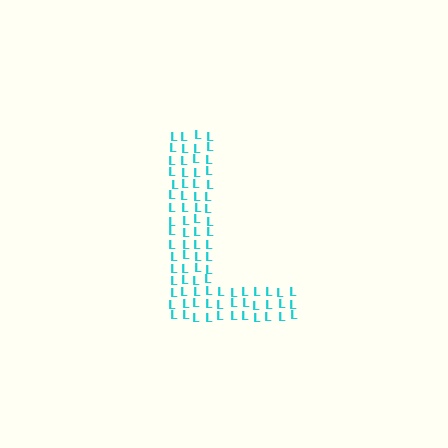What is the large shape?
The large shape is the letter L.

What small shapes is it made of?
It is made of small letter L's.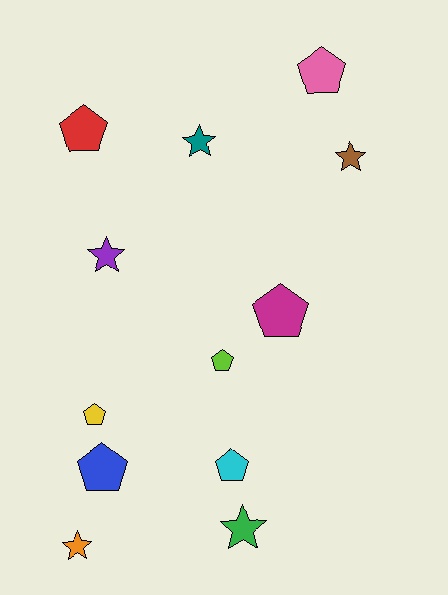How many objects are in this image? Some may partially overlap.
There are 12 objects.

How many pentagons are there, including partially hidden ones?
There are 7 pentagons.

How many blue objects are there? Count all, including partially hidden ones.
There is 1 blue object.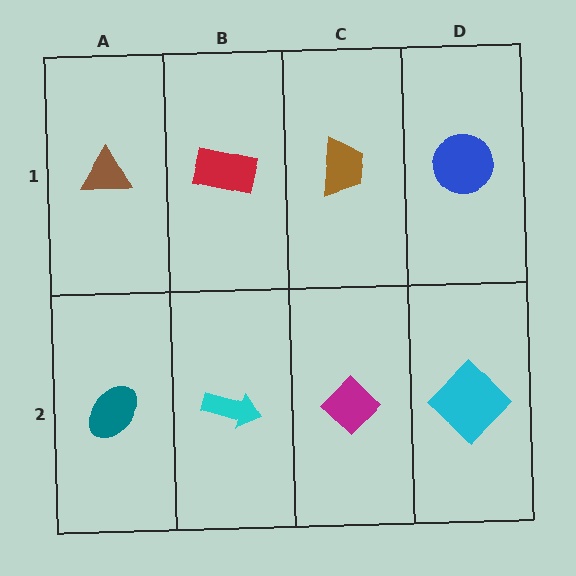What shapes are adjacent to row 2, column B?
A red rectangle (row 1, column B), a teal ellipse (row 2, column A), a magenta diamond (row 2, column C).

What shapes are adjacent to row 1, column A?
A teal ellipse (row 2, column A), a red rectangle (row 1, column B).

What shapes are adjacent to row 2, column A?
A brown triangle (row 1, column A), a cyan arrow (row 2, column B).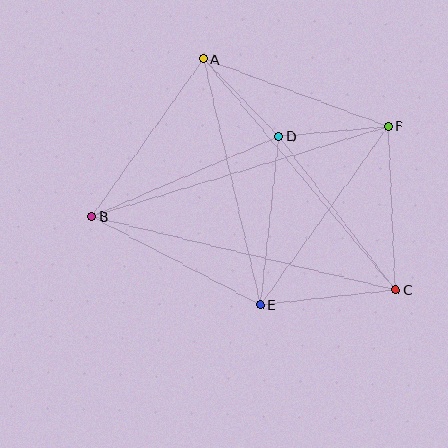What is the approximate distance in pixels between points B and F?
The distance between B and F is approximately 309 pixels.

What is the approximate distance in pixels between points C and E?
The distance between C and E is approximately 136 pixels.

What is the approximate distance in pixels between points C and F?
The distance between C and F is approximately 163 pixels.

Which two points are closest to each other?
Points A and D are closest to each other.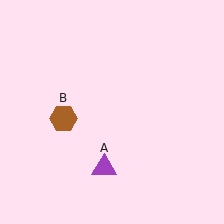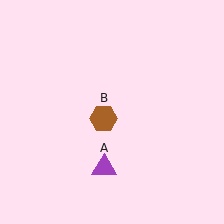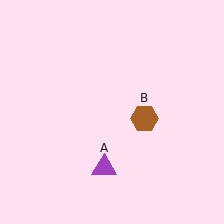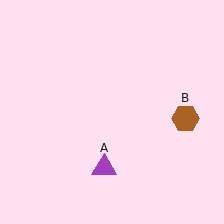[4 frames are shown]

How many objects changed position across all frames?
1 object changed position: brown hexagon (object B).